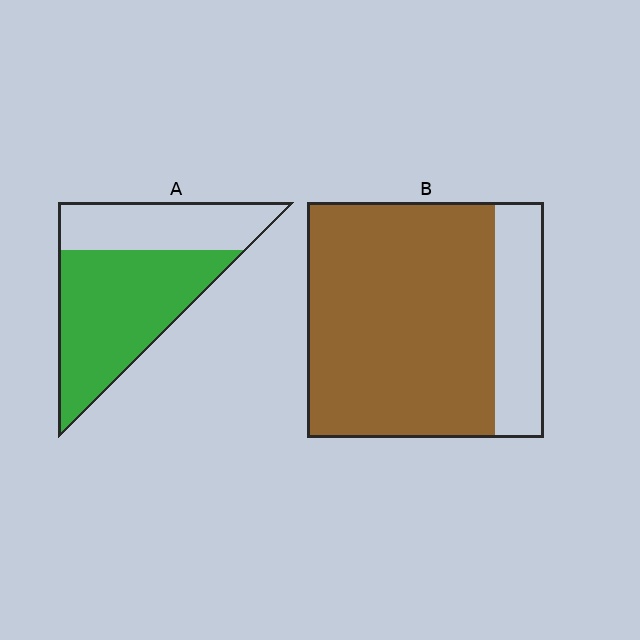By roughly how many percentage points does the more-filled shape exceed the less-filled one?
By roughly 15 percentage points (B over A).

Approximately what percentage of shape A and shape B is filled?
A is approximately 65% and B is approximately 80%.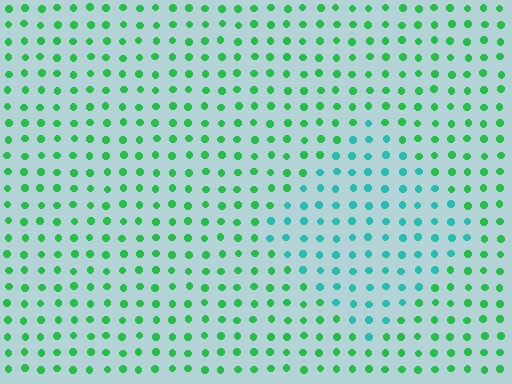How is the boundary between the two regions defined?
The boundary is defined purely by a slight shift in hue (about 41 degrees). Spacing, size, and orientation are identical on both sides.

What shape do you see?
I see a diamond.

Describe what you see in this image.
The image is filled with small green elements in a uniform arrangement. A diamond-shaped region is visible where the elements are tinted to a slightly different hue, forming a subtle color boundary.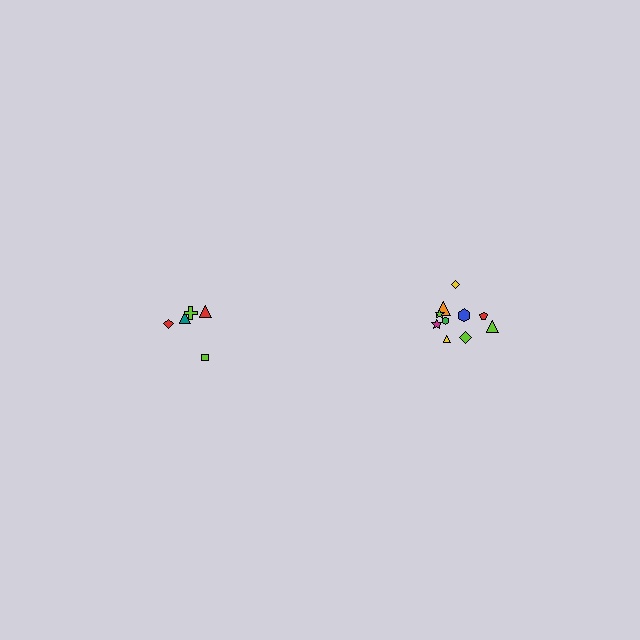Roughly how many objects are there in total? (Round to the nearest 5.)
Roughly 15 objects in total.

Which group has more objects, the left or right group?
The right group.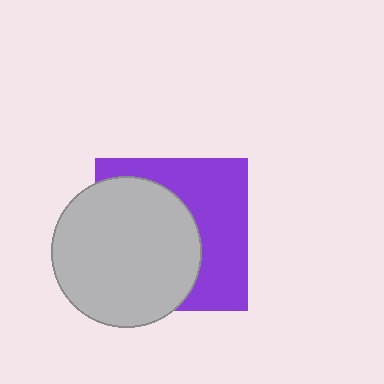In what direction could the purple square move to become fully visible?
The purple square could move right. That would shift it out from behind the light gray circle entirely.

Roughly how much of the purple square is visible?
About half of it is visible (roughly 46%).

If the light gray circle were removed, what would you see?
You would see the complete purple square.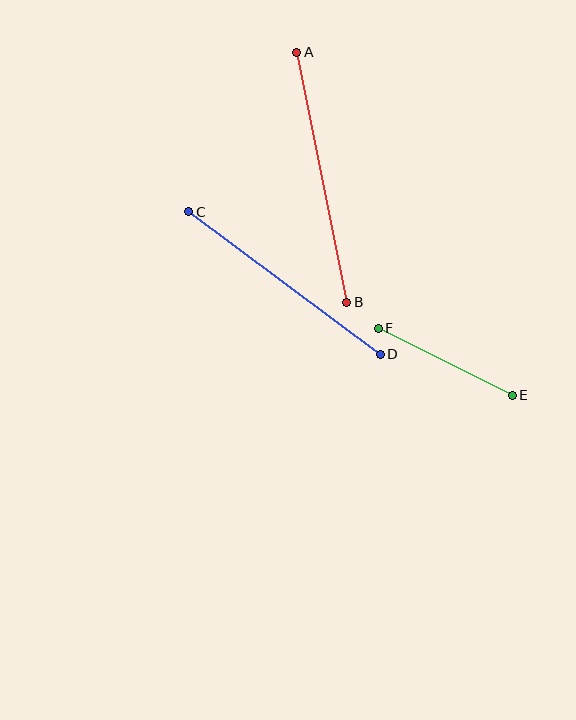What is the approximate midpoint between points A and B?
The midpoint is at approximately (322, 177) pixels.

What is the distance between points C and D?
The distance is approximately 238 pixels.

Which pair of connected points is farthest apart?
Points A and B are farthest apart.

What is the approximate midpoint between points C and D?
The midpoint is at approximately (284, 283) pixels.